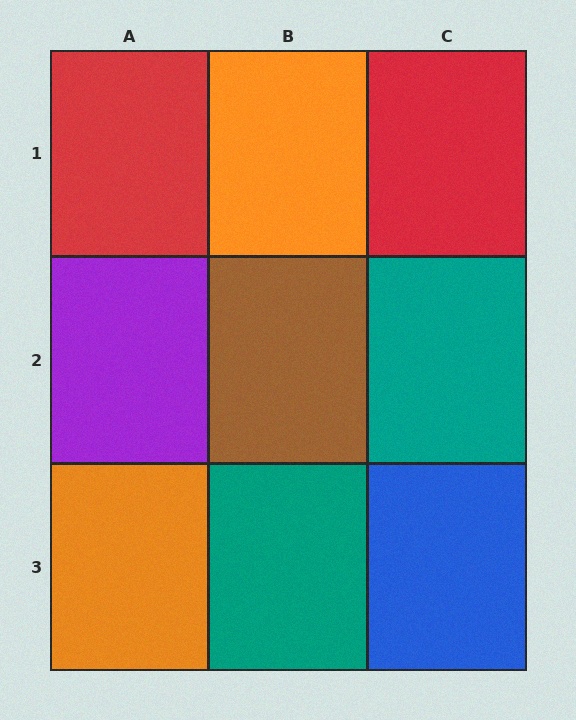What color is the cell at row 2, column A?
Purple.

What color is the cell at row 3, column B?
Teal.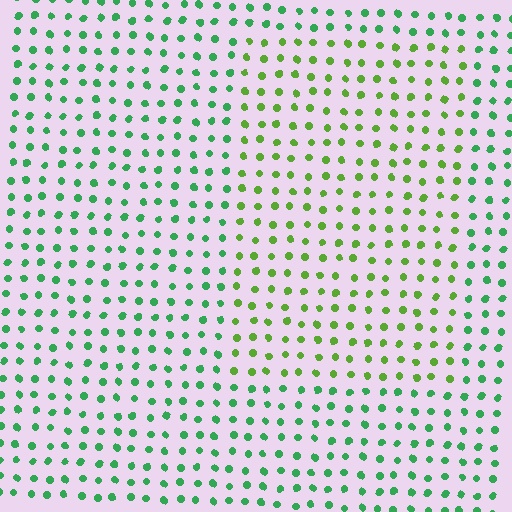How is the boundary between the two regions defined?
The boundary is defined purely by a slight shift in hue (about 38 degrees). Spacing, size, and orientation are identical on both sides.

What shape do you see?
I see a rectangle.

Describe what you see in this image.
The image is filled with small green elements in a uniform arrangement. A rectangle-shaped region is visible where the elements are tinted to a slightly different hue, forming a subtle color boundary.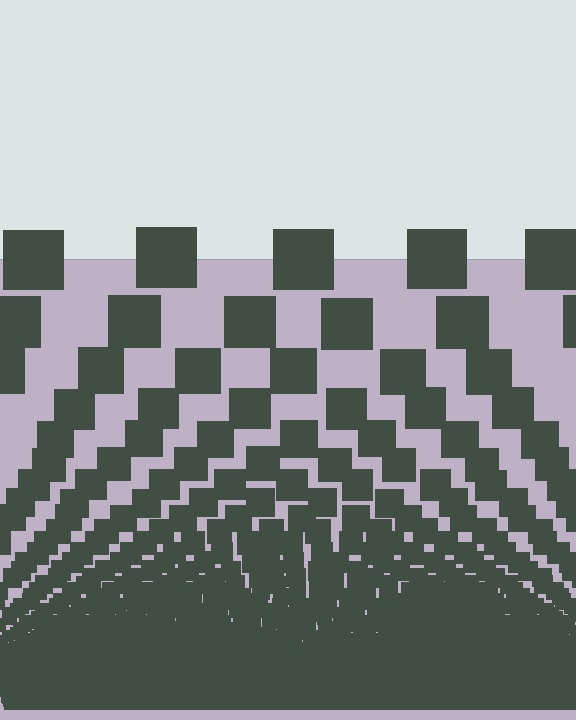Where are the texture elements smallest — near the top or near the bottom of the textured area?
Near the bottom.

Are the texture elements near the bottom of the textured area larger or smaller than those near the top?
Smaller. The gradient is inverted — elements near the bottom are smaller and denser.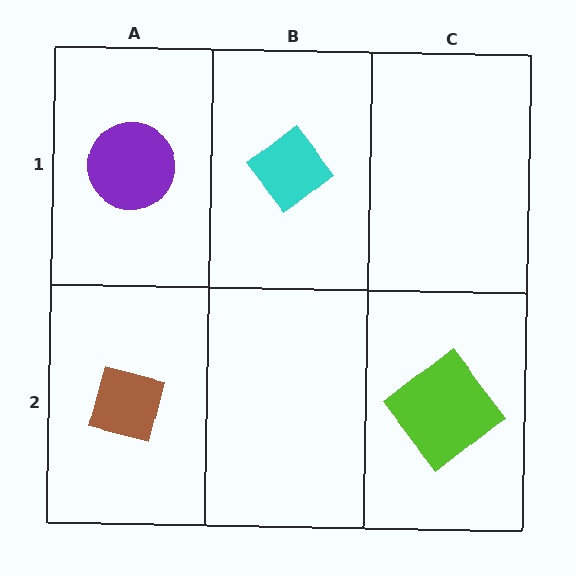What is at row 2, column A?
A brown square.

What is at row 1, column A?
A purple circle.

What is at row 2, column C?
A lime diamond.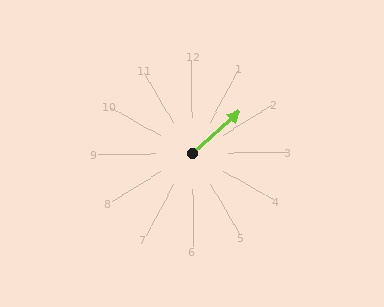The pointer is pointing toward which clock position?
Roughly 2 o'clock.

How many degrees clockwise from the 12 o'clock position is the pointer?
Approximately 49 degrees.